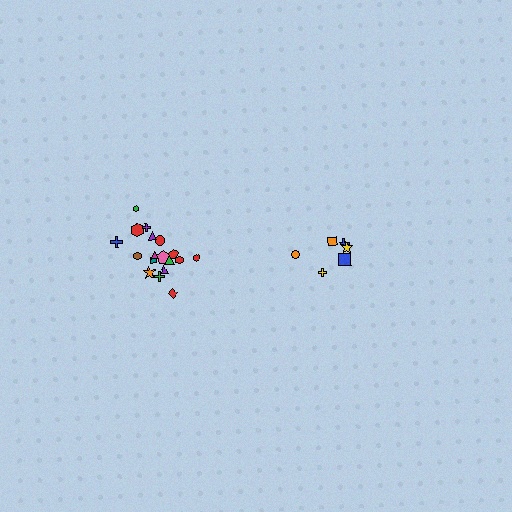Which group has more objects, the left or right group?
The left group.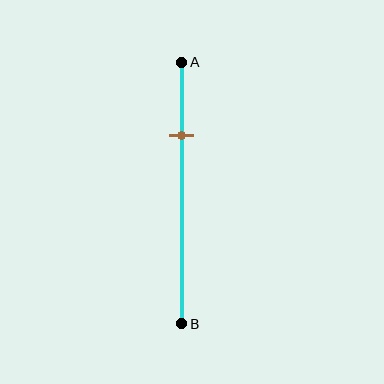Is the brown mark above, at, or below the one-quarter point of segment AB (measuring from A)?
The brown mark is approximately at the one-quarter point of segment AB.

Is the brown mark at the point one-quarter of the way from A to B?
Yes, the mark is approximately at the one-quarter point.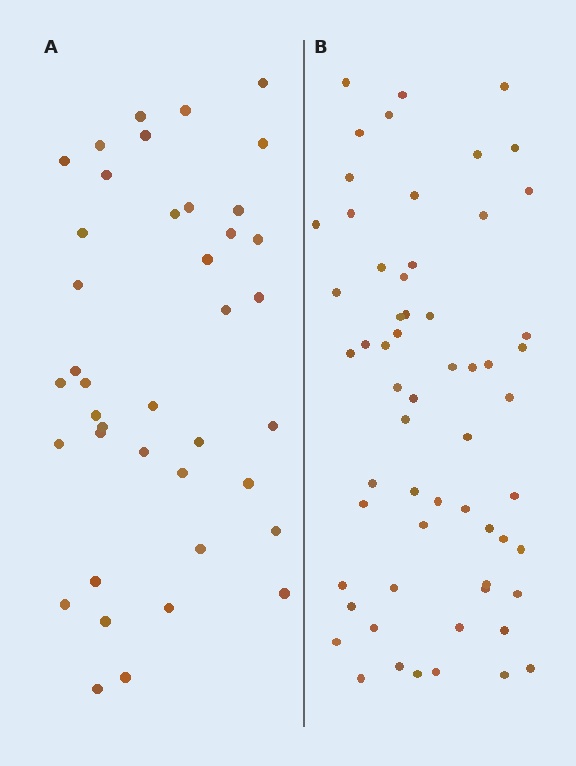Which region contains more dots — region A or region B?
Region B (the right region) has more dots.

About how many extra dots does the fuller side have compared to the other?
Region B has approximately 20 more dots than region A.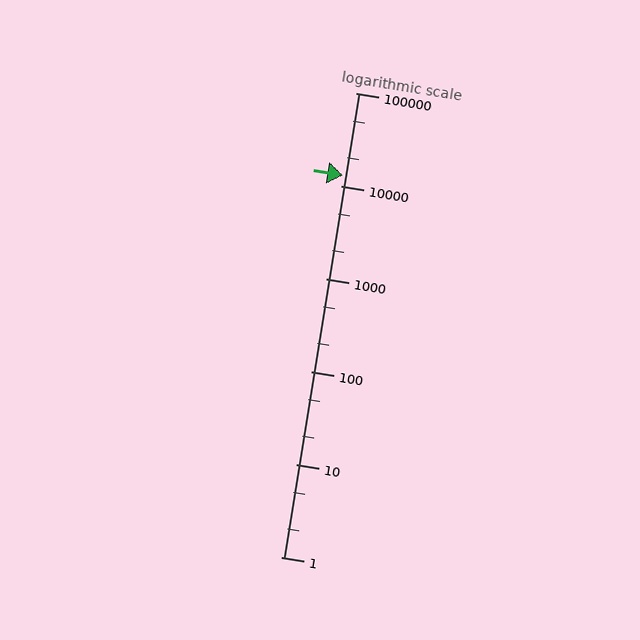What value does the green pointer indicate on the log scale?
The pointer indicates approximately 13000.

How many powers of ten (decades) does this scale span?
The scale spans 5 decades, from 1 to 100000.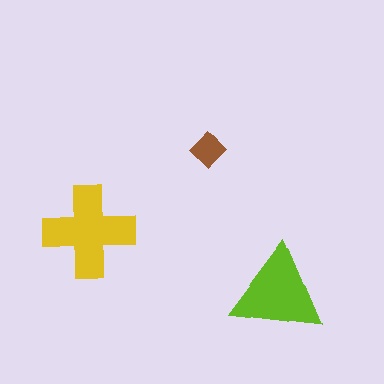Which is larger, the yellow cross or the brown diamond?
The yellow cross.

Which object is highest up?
The brown diamond is topmost.